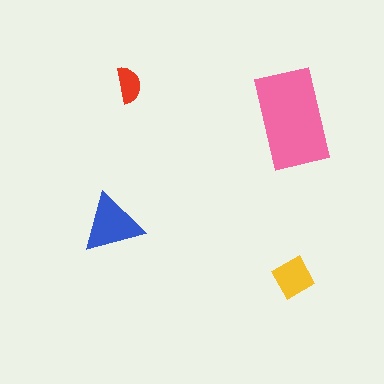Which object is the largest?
The pink rectangle.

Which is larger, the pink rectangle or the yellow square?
The pink rectangle.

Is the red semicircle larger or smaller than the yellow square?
Smaller.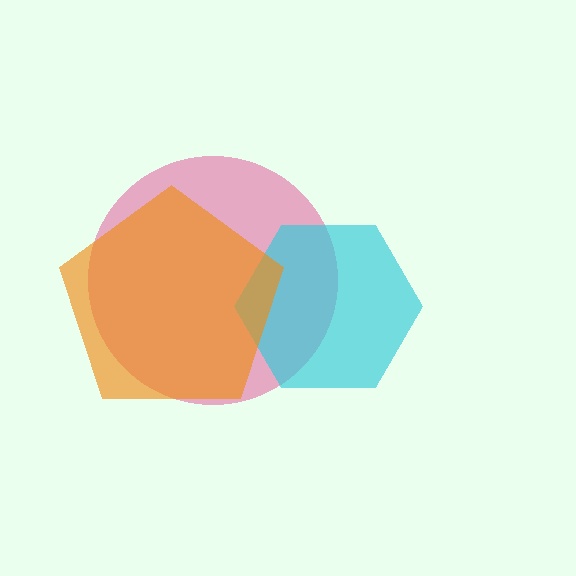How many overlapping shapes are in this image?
There are 3 overlapping shapes in the image.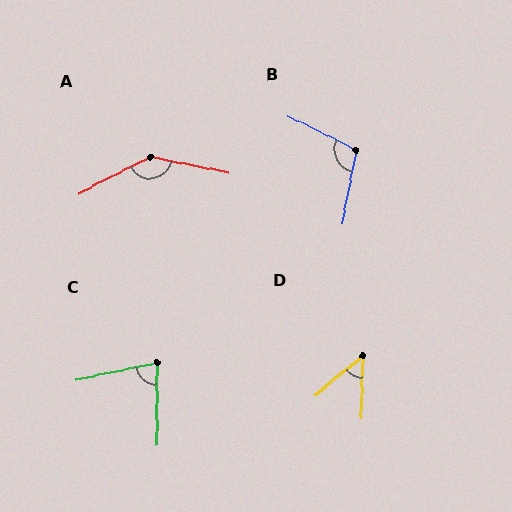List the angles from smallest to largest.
D (49°), C (78°), B (106°), A (142°).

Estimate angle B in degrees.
Approximately 106 degrees.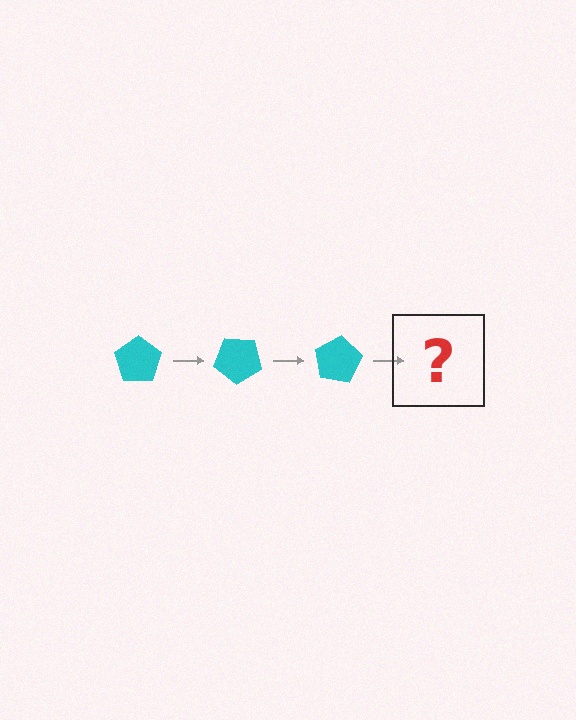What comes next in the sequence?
The next element should be a cyan pentagon rotated 120 degrees.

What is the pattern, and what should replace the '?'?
The pattern is that the pentagon rotates 40 degrees each step. The '?' should be a cyan pentagon rotated 120 degrees.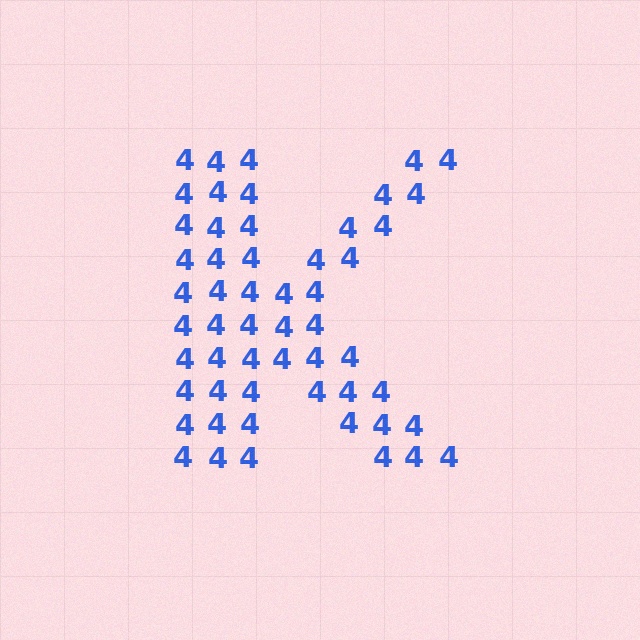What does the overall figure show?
The overall figure shows the letter K.